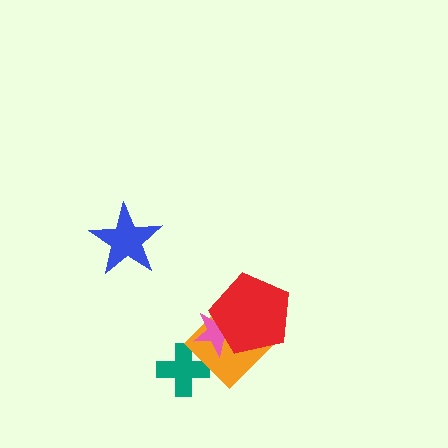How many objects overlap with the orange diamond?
3 objects overlap with the orange diamond.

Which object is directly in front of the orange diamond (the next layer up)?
The pink star is directly in front of the orange diamond.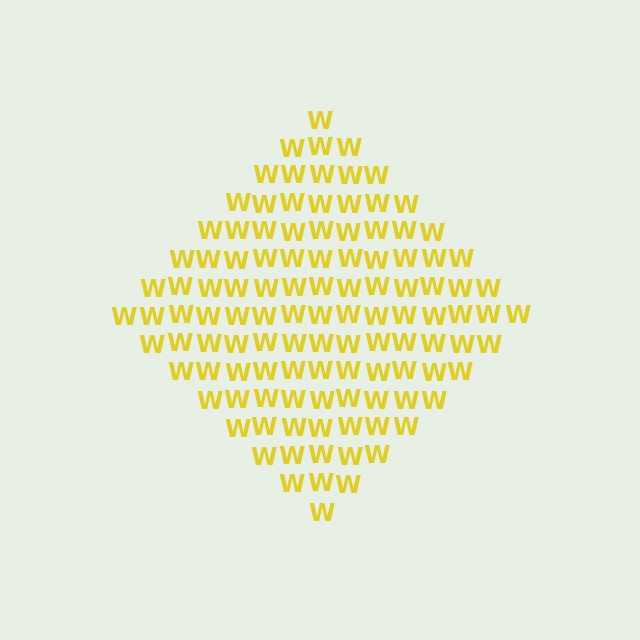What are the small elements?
The small elements are letter W's.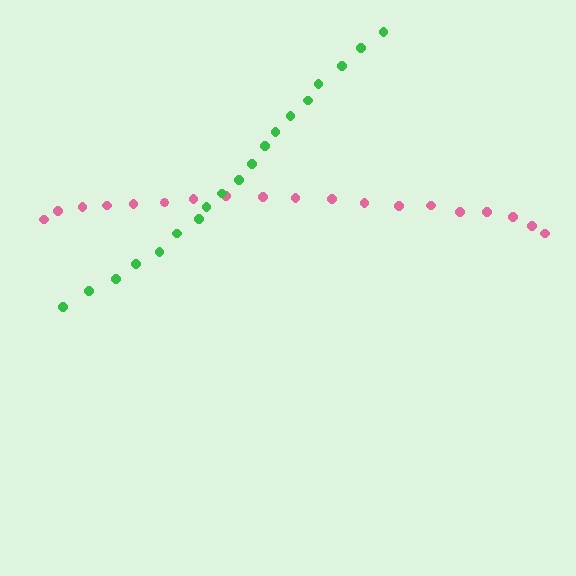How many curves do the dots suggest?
There are 2 distinct paths.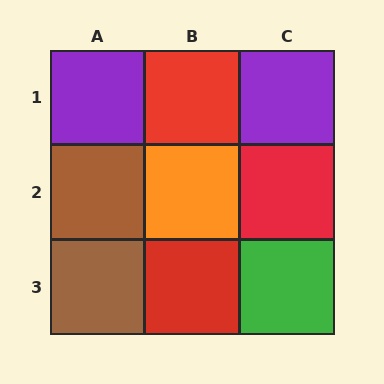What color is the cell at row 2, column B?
Orange.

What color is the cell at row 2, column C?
Red.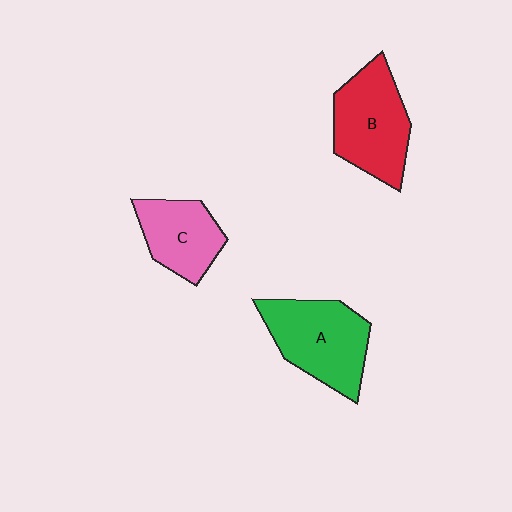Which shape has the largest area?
Shape A (green).